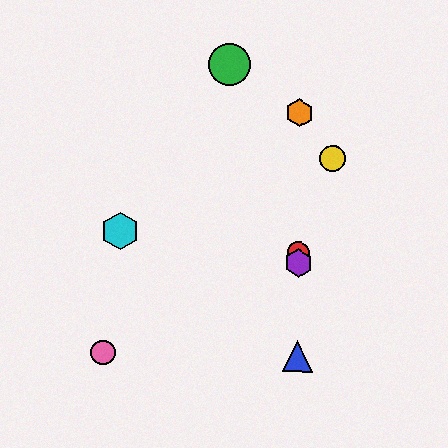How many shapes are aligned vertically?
4 shapes (the red circle, the blue triangle, the purple hexagon, the orange hexagon) are aligned vertically.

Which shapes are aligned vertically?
The red circle, the blue triangle, the purple hexagon, the orange hexagon are aligned vertically.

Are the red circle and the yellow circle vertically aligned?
No, the red circle is at x≈298 and the yellow circle is at x≈333.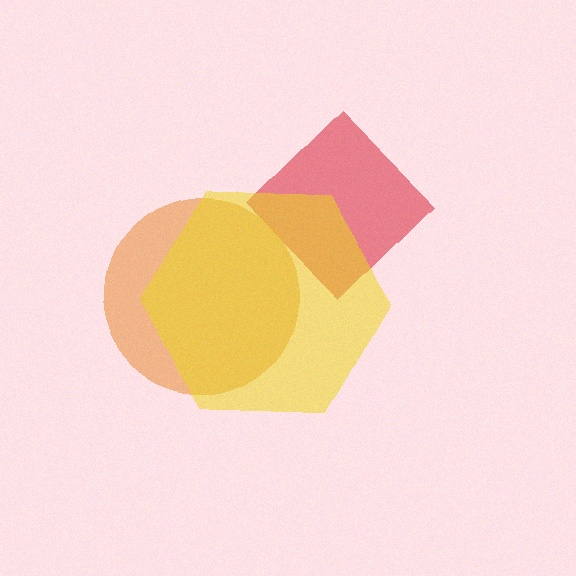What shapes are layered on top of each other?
The layered shapes are: a red diamond, an orange circle, a yellow hexagon.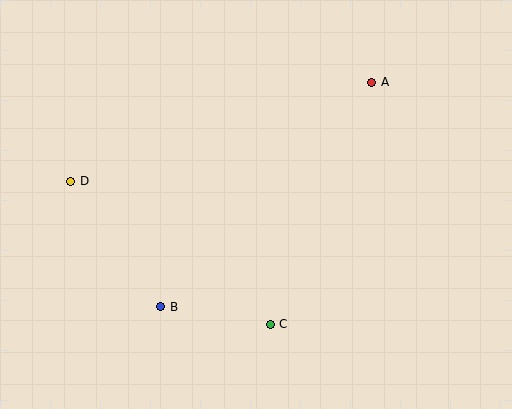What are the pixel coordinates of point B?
Point B is at (161, 307).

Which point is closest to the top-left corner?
Point D is closest to the top-left corner.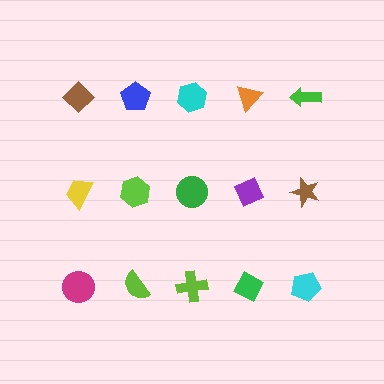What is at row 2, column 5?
A brown star.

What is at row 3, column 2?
A lime semicircle.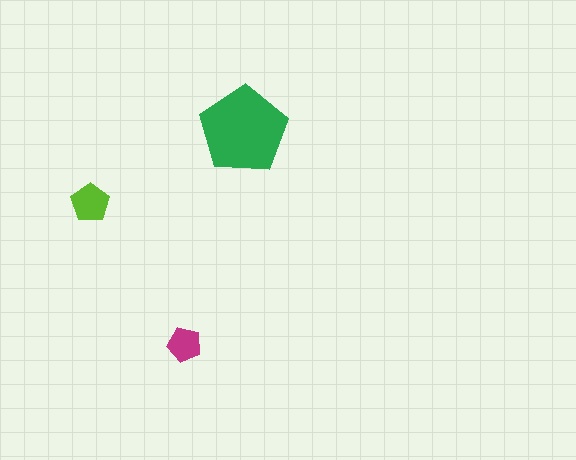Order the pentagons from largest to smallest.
the green one, the lime one, the magenta one.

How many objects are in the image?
There are 3 objects in the image.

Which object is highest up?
The green pentagon is topmost.